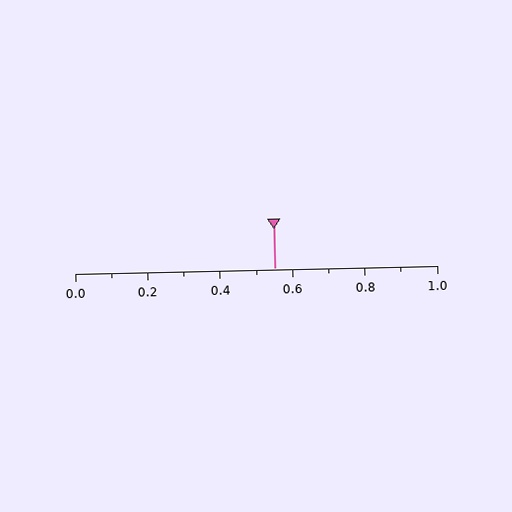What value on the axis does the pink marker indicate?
The marker indicates approximately 0.55.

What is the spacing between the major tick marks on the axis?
The major ticks are spaced 0.2 apart.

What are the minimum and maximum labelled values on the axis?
The axis runs from 0.0 to 1.0.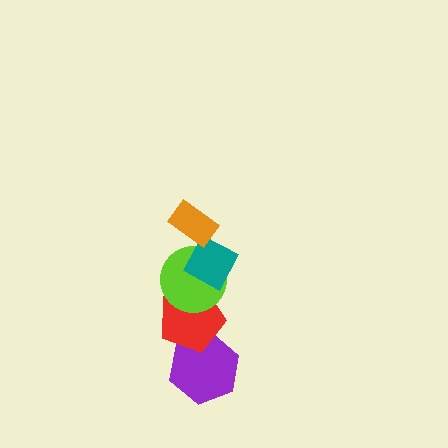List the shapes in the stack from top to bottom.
From top to bottom: the orange rectangle, the teal diamond, the lime circle, the red pentagon, the purple hexagon.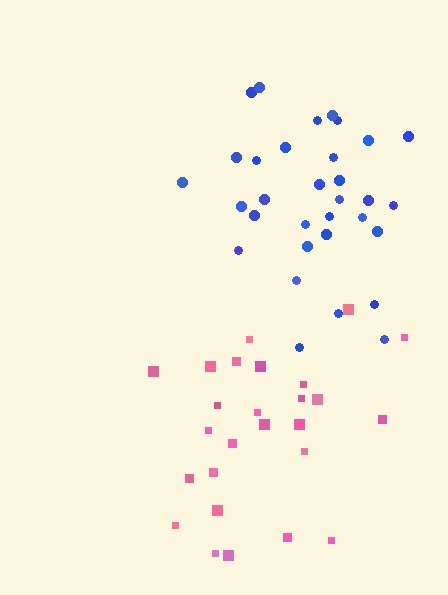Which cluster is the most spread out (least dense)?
Pink.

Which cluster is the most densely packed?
Blue.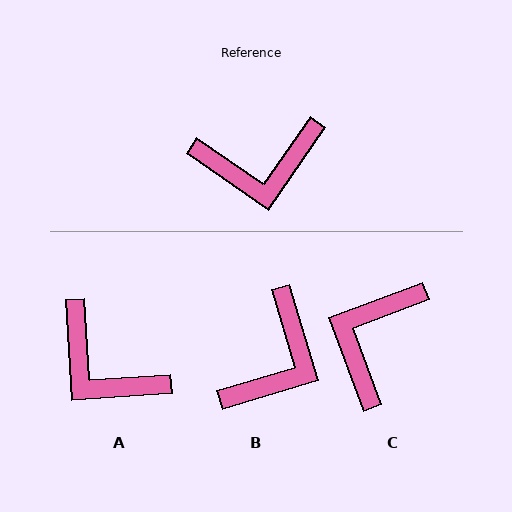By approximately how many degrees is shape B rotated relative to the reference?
Approximately 51 degrees counter-clockwise.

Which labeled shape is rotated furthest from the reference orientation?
C, about 125 degrees away.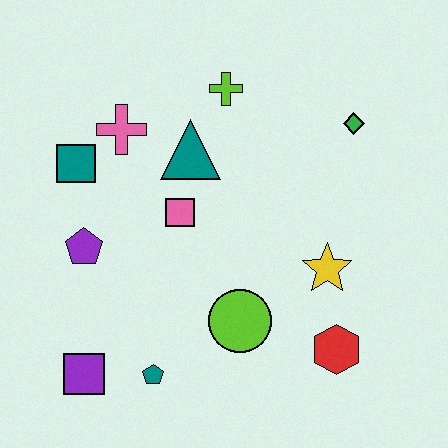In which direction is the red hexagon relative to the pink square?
The red hexagon is to the right of the pink square.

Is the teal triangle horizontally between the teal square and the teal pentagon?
No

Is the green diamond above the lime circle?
Yes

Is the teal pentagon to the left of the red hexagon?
Yes